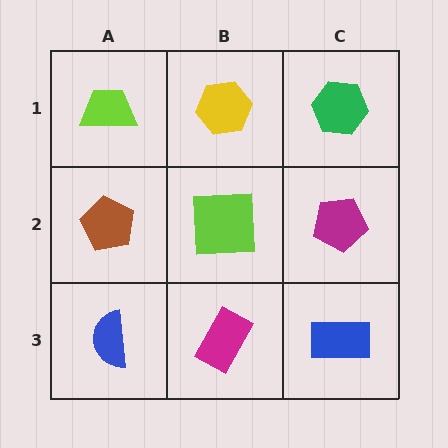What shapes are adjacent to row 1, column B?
A lime square (row 2, column B), a lime trapezoid (row 1, column A), a green hexagon (row 1, column C).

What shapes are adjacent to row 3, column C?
A magenta pentagon (row 2, column C), a magenta rectangle (row 3, column B).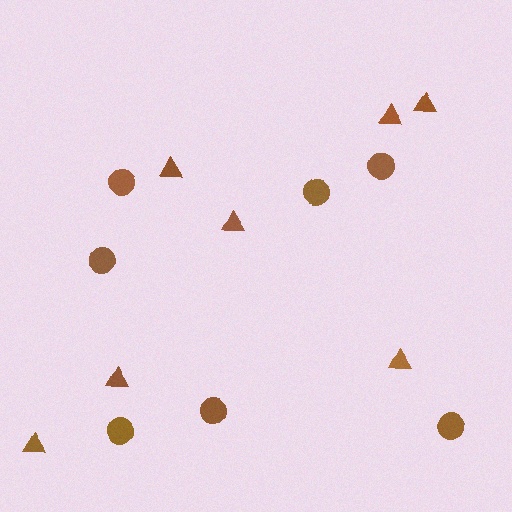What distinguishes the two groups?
There are 2 groups: one group of triangles (7) and one group of circles (7).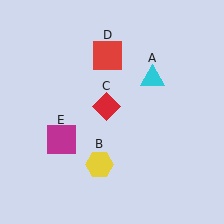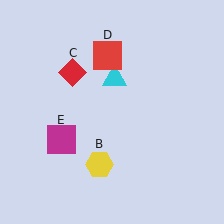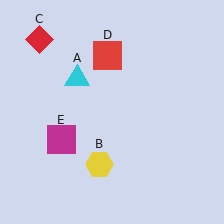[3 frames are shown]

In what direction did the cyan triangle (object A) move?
The cyan triangle (object A) moved left.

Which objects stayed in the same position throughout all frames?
Yellow hexagon (object B) and red square (object D) and magenta square (object E) remained stationary.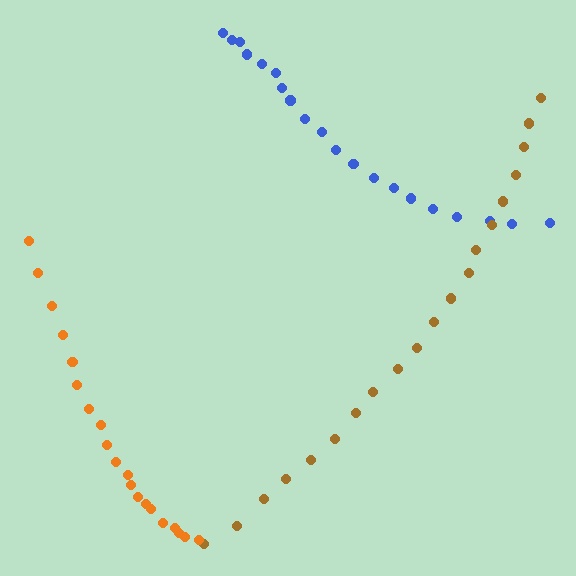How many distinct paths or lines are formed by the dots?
There are 3 distinct paths.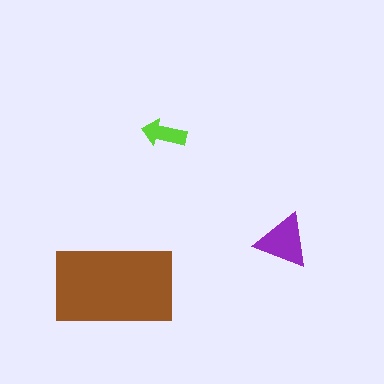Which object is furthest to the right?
The purple triangle is rightmost.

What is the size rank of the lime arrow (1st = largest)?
3rd.